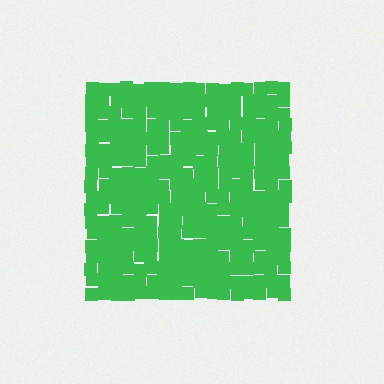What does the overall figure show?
The overall figure shows a square.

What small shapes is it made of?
It is made of small squares.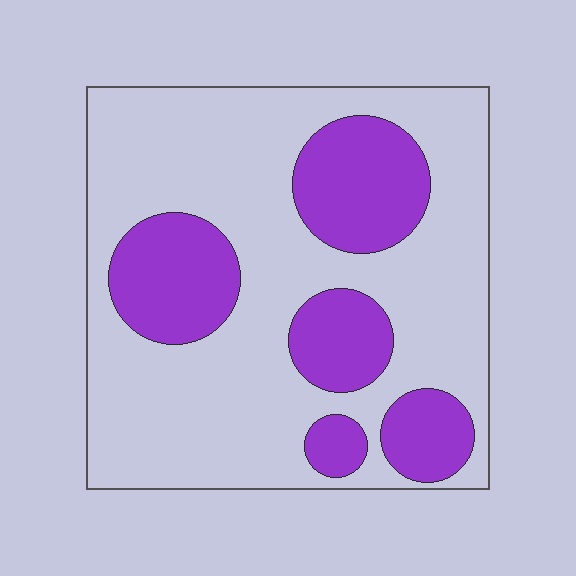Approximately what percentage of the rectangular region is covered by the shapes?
Approximately 30%.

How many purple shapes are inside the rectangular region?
5.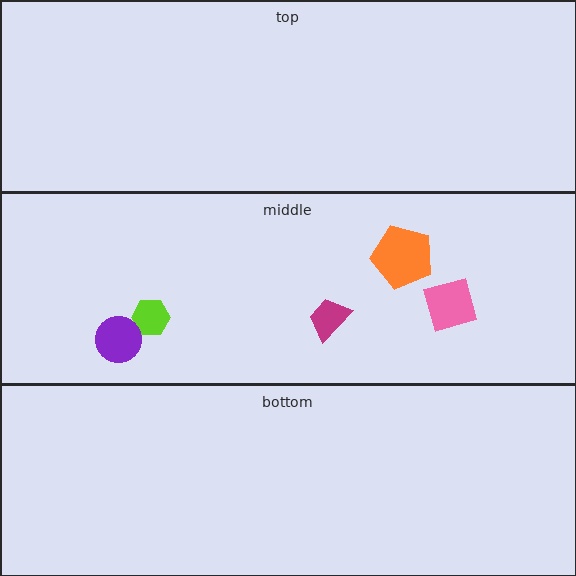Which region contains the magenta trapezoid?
The middle region.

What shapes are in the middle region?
The lime hexagon, the purple circle, the pink diamond, the magenta trapezoid, the orange pentagon.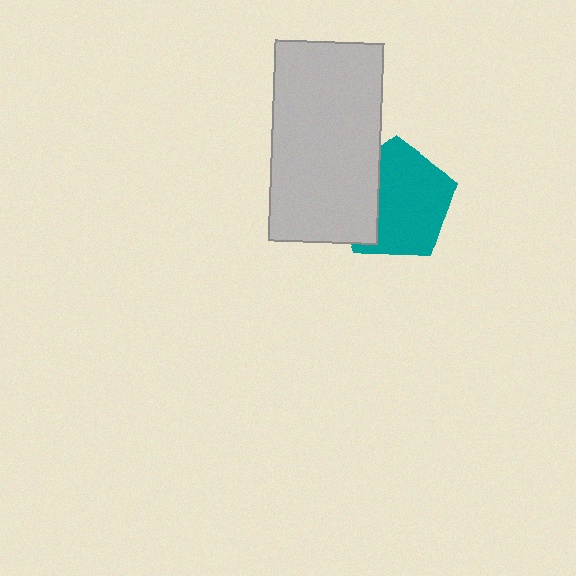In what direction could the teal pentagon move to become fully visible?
The teal pentagon could move right. That would shift it out from behind the light gray rectangle entirely.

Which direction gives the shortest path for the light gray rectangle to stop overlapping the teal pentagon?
Moving left gives the shortest separation.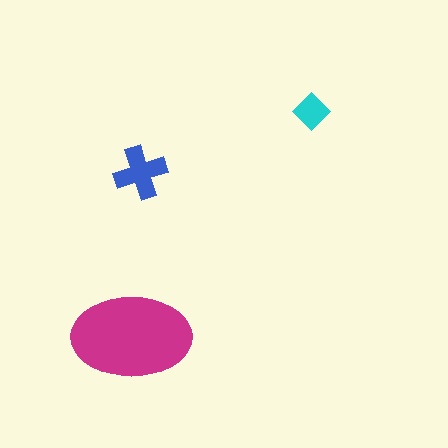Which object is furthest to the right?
The cyan diamond is rightmost.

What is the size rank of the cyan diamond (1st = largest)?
3rd.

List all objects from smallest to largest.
The cyan diamond, the blue cross, the magenta ellipse.